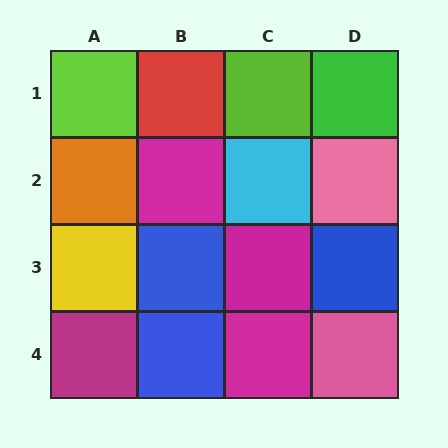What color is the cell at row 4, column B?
Blue.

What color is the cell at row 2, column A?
Orange.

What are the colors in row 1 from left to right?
Lime, red, lime, green.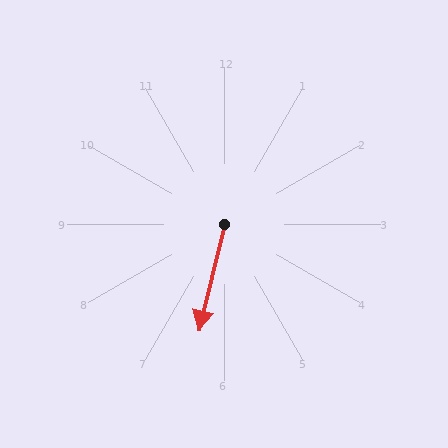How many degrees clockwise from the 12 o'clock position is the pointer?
Approximately 194 degrees.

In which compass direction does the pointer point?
South.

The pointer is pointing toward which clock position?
Roughly 6 o'clock.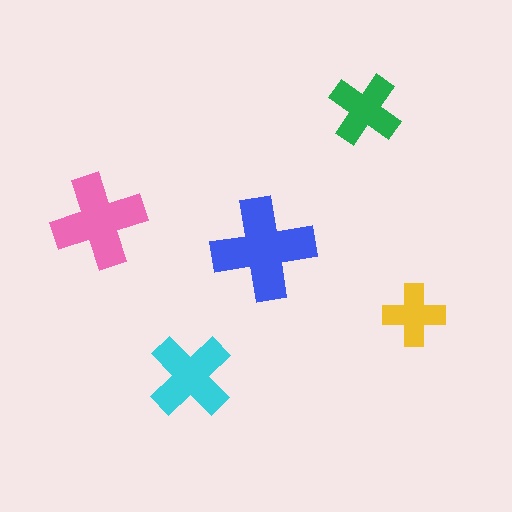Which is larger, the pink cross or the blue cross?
The blue one.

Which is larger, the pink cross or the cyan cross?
The pink one.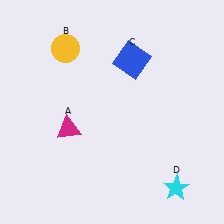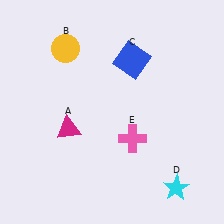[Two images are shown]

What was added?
A pink cross (E) was added in Image 2.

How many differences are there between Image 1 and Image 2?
There is 1 difference between the two images.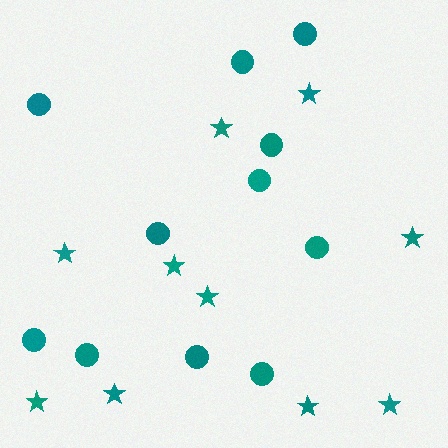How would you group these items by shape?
There are 2 groups: one group of stars (10) and one group of circles (11).